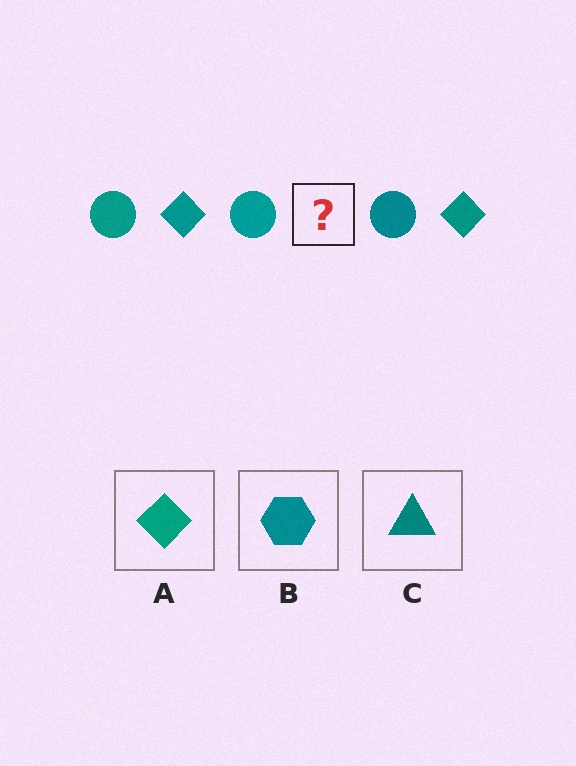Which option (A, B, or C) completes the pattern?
A.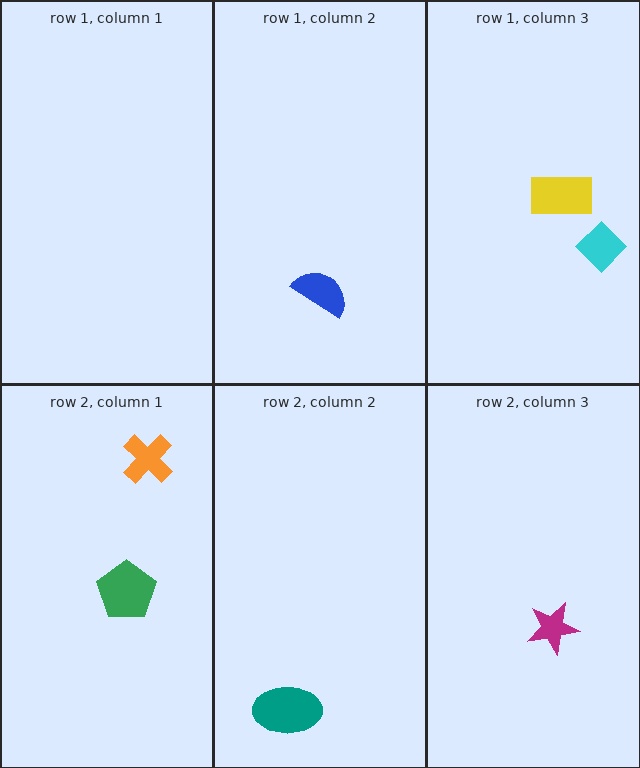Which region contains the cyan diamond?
The row 1, column 3 region.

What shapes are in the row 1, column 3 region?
The cyan diamond, the yellow rectangle.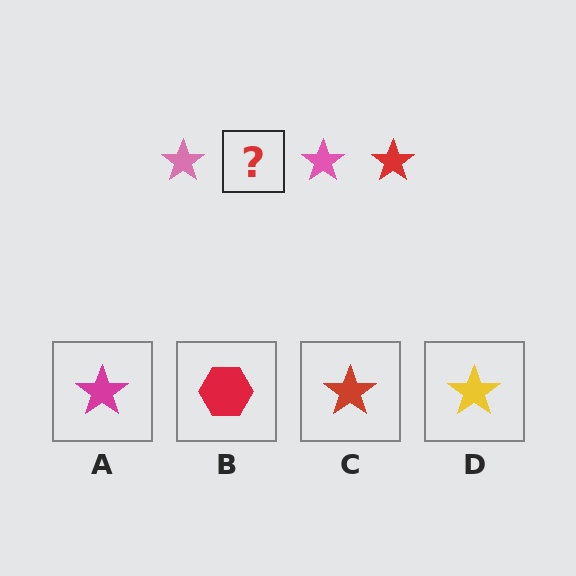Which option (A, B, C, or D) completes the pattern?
C.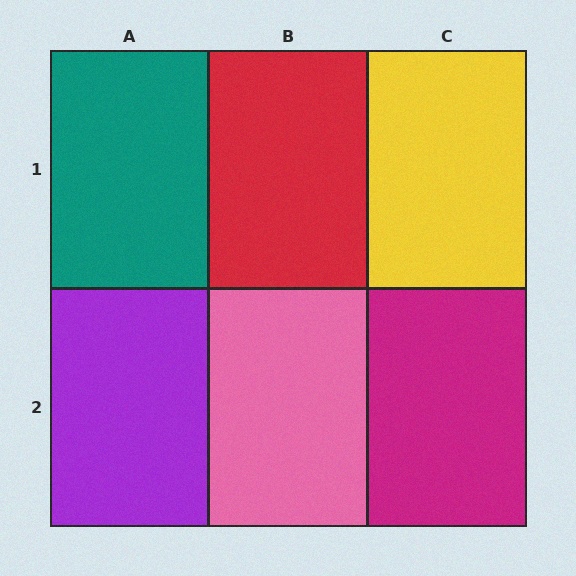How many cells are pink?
1 cell is pink.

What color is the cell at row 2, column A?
Purple.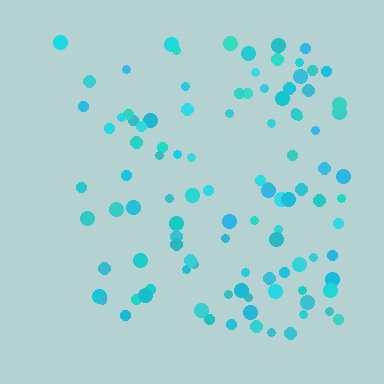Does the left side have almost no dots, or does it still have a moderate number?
Still a moderate number, just noticeably fewer than the right.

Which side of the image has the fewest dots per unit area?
The left.